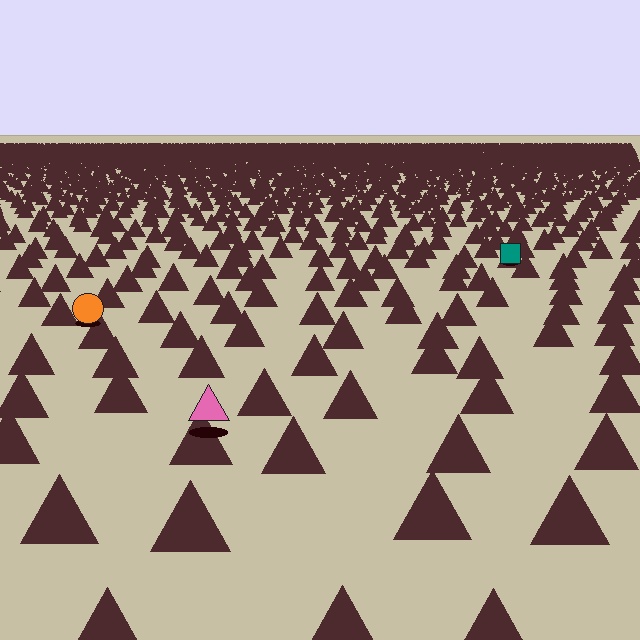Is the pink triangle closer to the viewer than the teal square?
Yes. The pink triangle is closer — you can tell from the texture gradient: the ground texture is coarser near it.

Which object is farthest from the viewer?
The teal square is farthest from the viewer. It appears smaller and the ground texture around it is denser.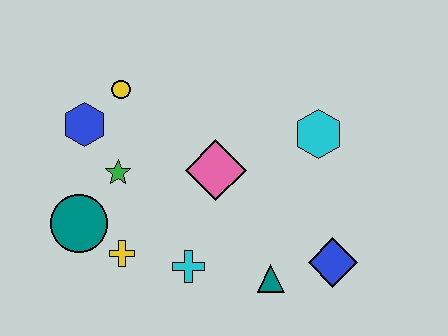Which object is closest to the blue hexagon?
The yellow circle is closest to the blue hexagon.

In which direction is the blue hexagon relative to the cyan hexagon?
The blue hexagon is to the left of the cyan hexagon.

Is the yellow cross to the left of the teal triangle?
Yes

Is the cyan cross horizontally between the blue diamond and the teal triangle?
No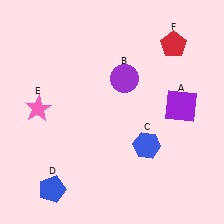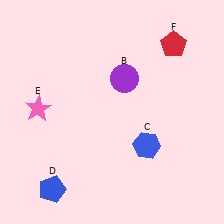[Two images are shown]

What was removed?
The purple square (A) was removed in Image 2.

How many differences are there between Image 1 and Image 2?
There is 1 difference between the two images.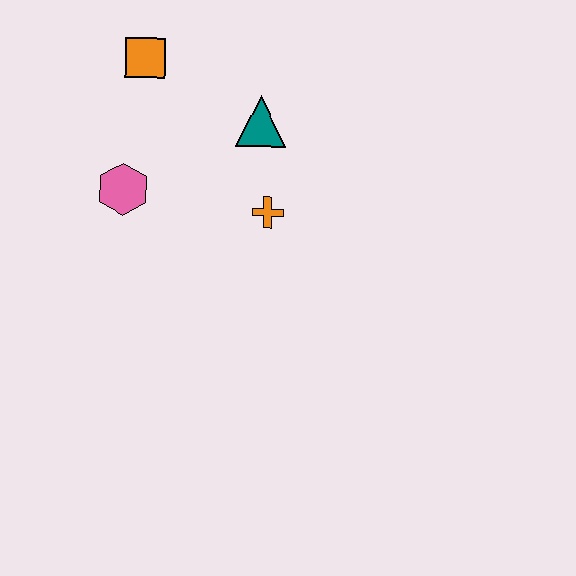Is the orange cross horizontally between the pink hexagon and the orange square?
No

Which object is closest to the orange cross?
The teal triangle is closest to the orange cross.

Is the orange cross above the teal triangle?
No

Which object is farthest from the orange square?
The orange cross is farthest from the orange square.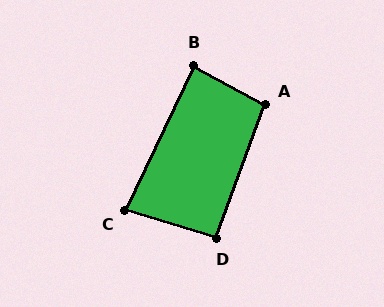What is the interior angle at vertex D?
Approximately 93 degrees (approximately right).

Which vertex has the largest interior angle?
A, at approximately 99 degrees.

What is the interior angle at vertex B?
Approximately 87 degrees (approximately right).